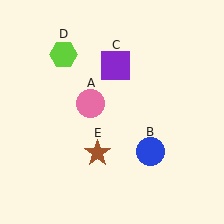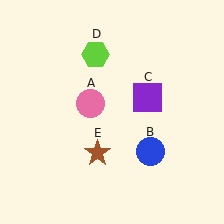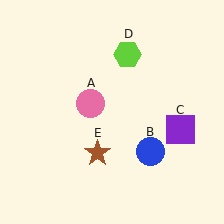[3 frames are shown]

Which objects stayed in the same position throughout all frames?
Pink circle (object A) and blue circle (object B) and brown star (object E) remained stationary.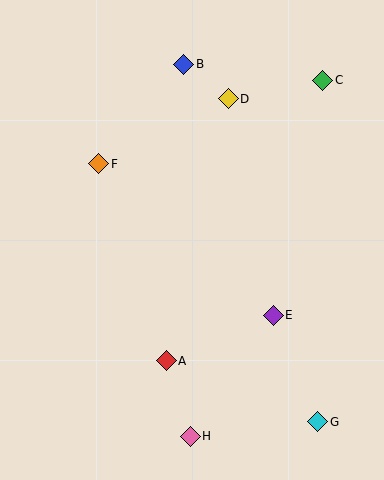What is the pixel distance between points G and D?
The distance between G and D is 335 pixels.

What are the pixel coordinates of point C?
Point C is at (323, 80).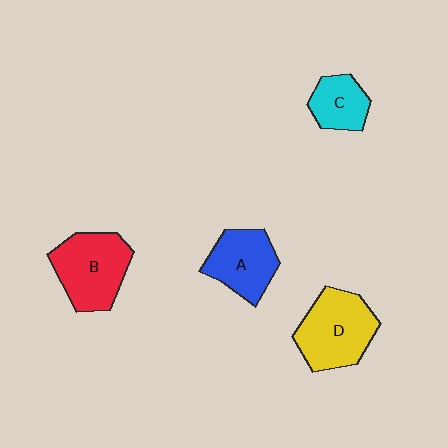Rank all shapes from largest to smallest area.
From largest to smallest: D (yellow), B (red), A (blue), C (cyan).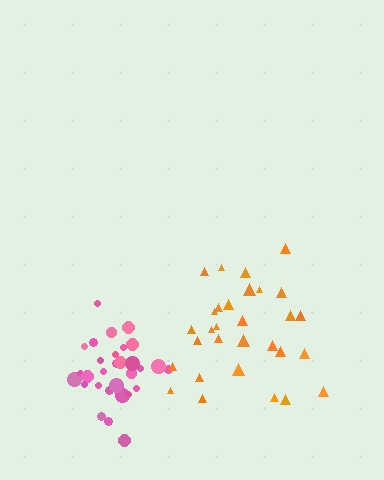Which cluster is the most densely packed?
Pink.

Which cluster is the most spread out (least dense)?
Orange.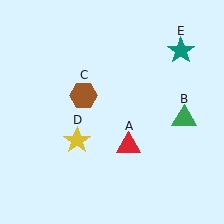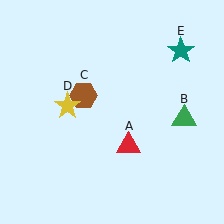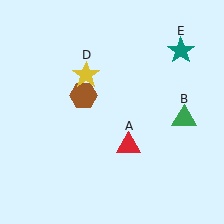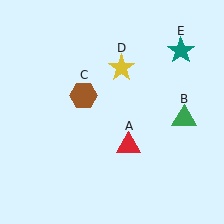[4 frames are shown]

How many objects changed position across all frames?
1 object changed position: yellow star (object D).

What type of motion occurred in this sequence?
The yellow star (object D) rotated clockwise around the center of the scene.